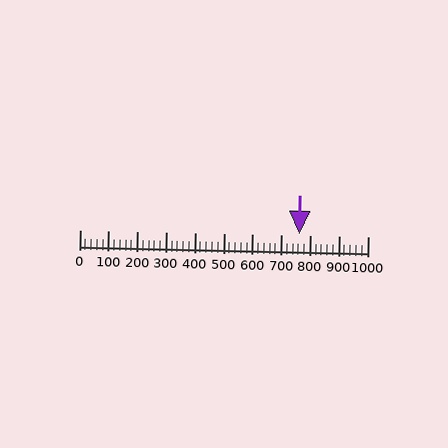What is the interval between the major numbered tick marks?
The major tick marks are spaced 100 units apart.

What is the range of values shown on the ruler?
The ruler shows values from 0 to 1000.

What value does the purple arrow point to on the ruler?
The purple arrow points to approximately 762.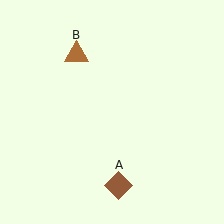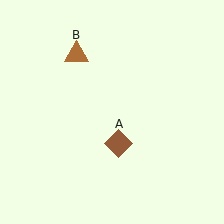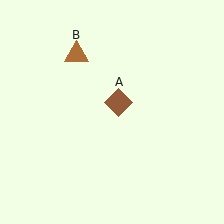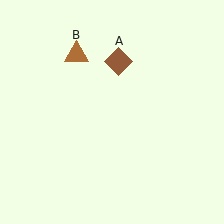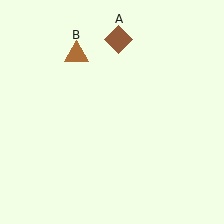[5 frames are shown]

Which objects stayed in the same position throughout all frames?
Brown triangle (object B) remained stationary.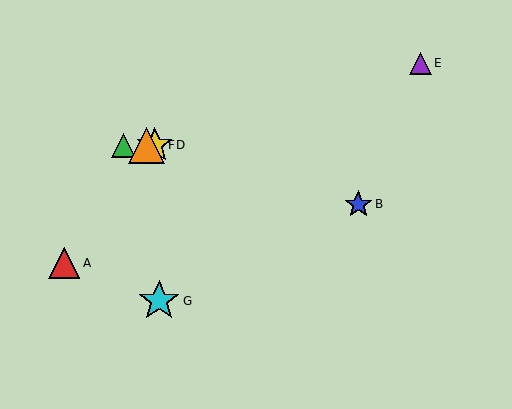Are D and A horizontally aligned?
No, D is at y≈145 and A is at y≈263.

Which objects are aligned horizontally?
Objects C, D, F are aligned horizontally.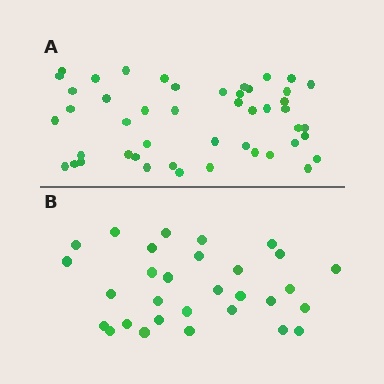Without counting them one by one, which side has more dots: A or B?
Region A (the top region) has more dots.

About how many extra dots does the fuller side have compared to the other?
Region A has approximately 15 more dots than region B.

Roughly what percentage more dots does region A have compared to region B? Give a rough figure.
About 55% more.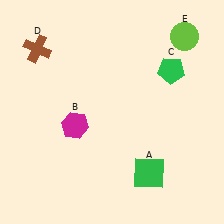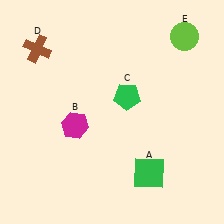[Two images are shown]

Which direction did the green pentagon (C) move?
The green pentagon (C) moved left.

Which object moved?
The green pentagon (C) moved left.